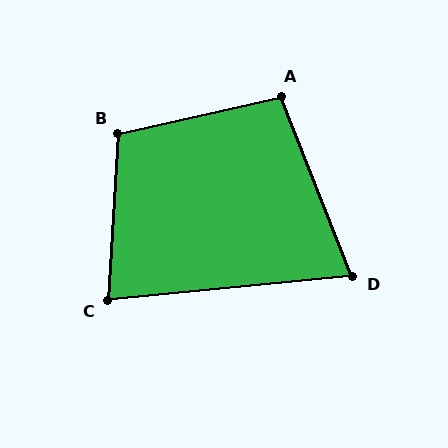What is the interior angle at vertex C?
Approximately 81 degrees (acute).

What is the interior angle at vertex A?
Approximately 99 degrees (obtuse).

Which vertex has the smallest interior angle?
D, at approximately 74 degrees.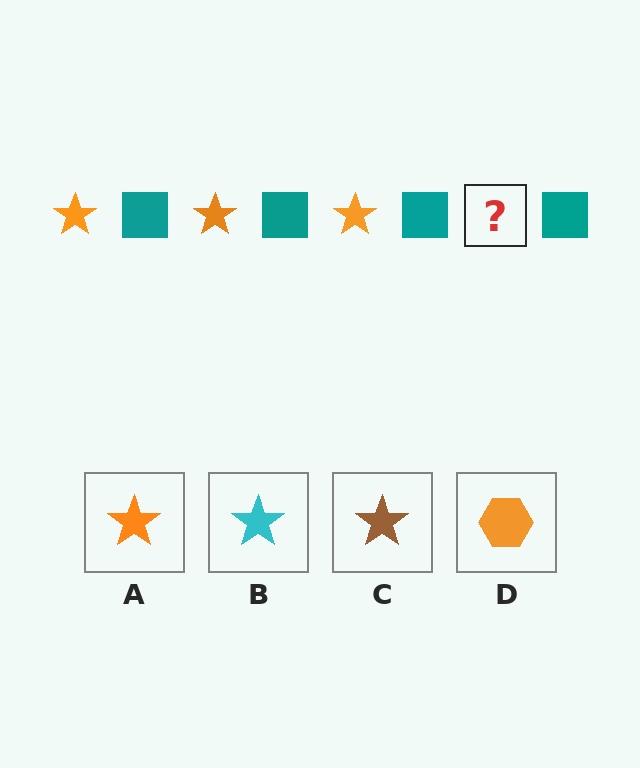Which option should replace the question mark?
Option A.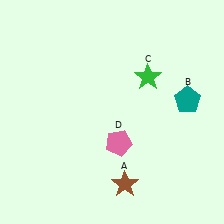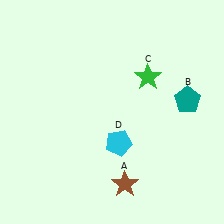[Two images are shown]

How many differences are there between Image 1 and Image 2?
There is 1 difference between the two images.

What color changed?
The pentagon (D) changed from pink in Image 1 to cyan in Image 2.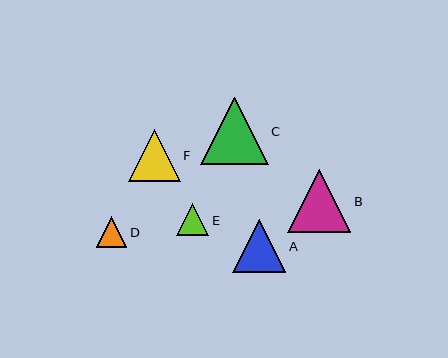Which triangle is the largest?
Triangle C is the largest with a size of approximately 68 pixels.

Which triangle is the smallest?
Triangle D is the smallest with a size of approximately 31 pixels.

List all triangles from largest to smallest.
From largest to smallest: C, B, A, F, E, D.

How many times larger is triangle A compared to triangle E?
Triangle A is approximately 1.7 times the size of triangle E.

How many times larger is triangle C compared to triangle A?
Triangle C is approximately 1.3 times the size of triangle A.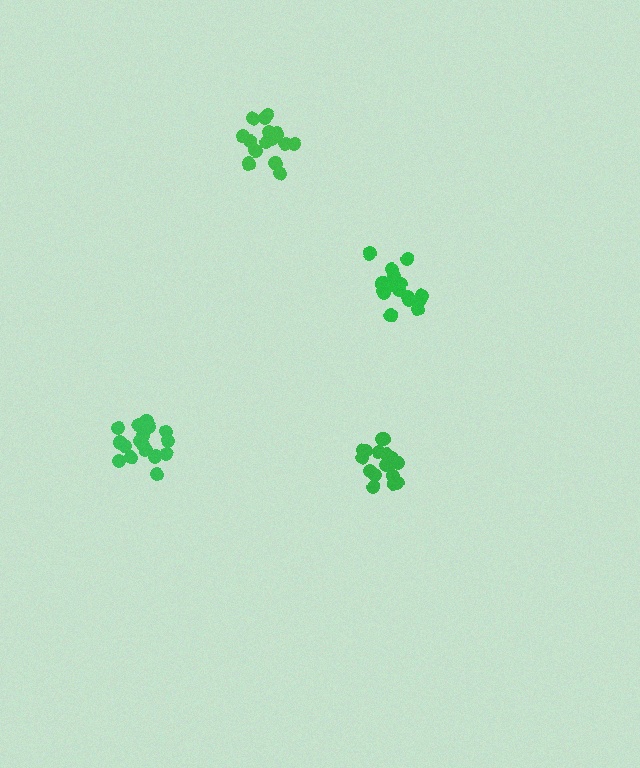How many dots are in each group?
Group 1: 15 dots, Group 2: 17 dots, Group 3: 17 dots, Group 4: 17 dots (66 total).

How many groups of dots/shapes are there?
There are 4 groups.